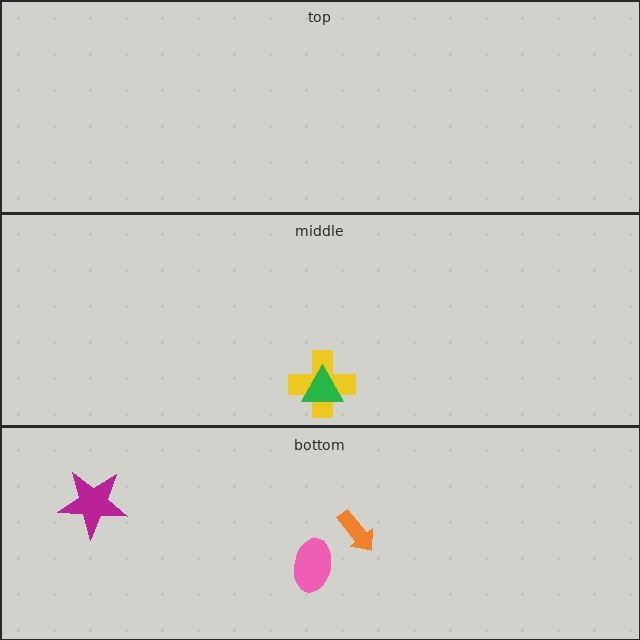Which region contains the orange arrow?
The bottom region.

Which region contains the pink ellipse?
The bottom region.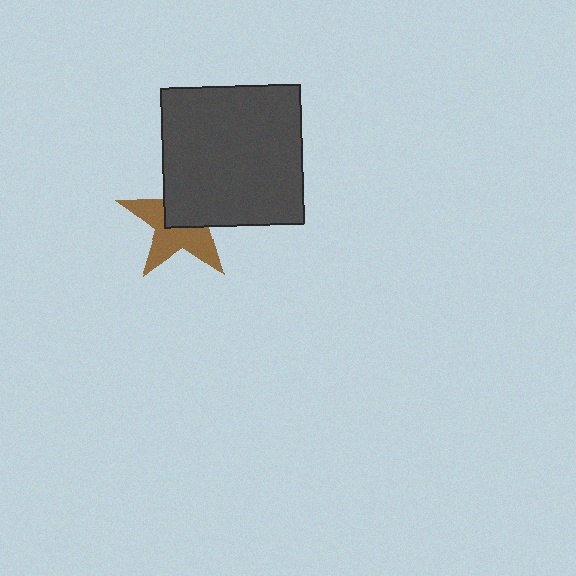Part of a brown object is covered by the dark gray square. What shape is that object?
It is a star.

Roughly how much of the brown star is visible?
About half of it is visible (roughly 51%).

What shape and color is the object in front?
The object in front is a dark gray square.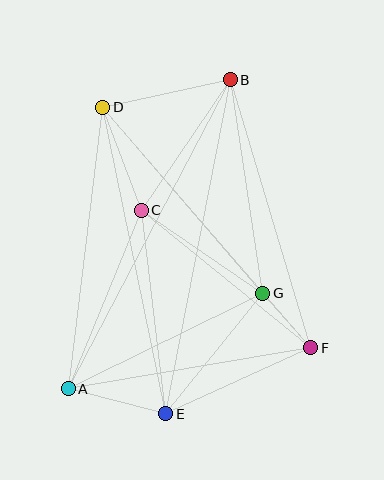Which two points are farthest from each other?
Points A and B are farthest from each other.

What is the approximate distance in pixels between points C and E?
The distance between C and E is approximately 205 pixels.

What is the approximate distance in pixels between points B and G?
The distance between B and G is approximately 216 pixels.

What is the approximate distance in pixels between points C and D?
The distance between C and D is approximately 110 pixels.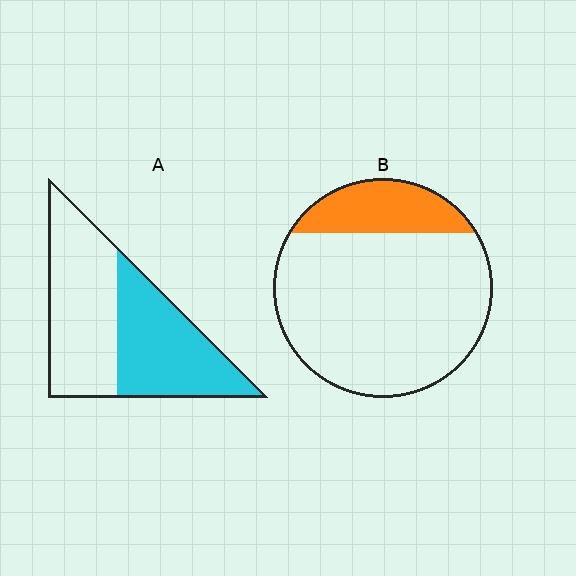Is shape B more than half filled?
No.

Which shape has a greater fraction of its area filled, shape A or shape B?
Shape A.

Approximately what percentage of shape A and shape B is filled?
A is approximately 45% and B is approximately 20%.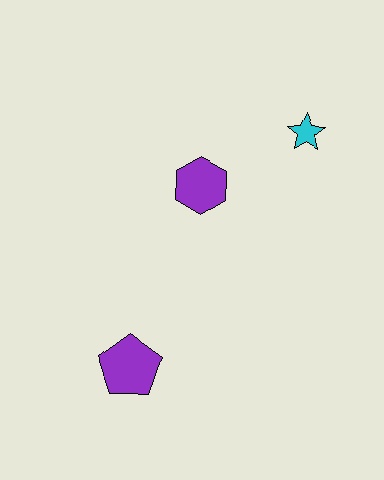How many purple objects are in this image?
There are 2 purple objects.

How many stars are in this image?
There is 1 star.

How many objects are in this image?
There are 3 objects.